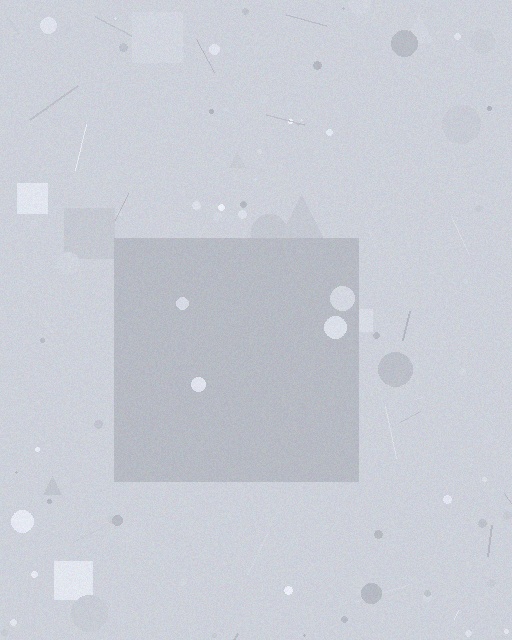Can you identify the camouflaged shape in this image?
The camouflaged shape is a square.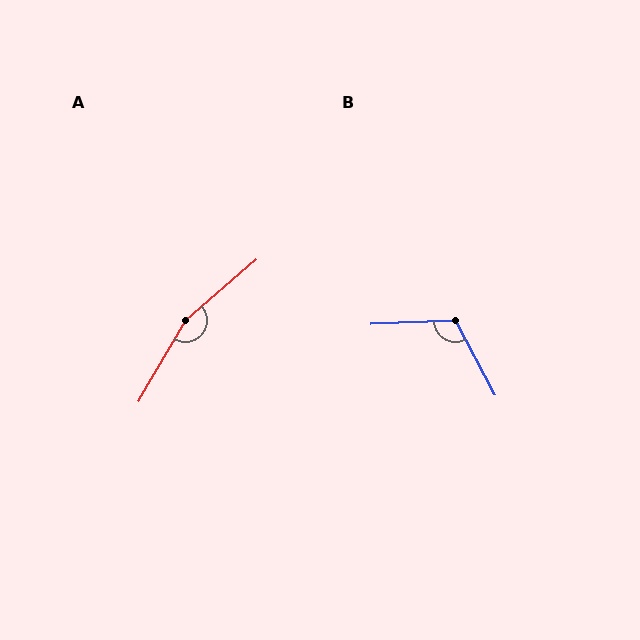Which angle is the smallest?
B, at approximately 115 degrees.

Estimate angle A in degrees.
Approximately 161 degrees.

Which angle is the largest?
A, at approximately 161 degrees.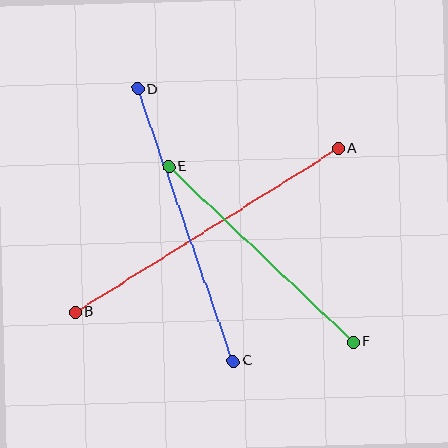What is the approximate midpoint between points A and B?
The midpoint is at approximately (207, 230) pixels.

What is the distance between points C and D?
The distance is approximately 288 pixels.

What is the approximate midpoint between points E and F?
The midpoint is at approximately (261, 254) pixels.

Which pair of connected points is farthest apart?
Points A and B are farthest apart.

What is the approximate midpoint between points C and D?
The midpoint is at approximately (186, 225) pixels.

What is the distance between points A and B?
The distance is approximately 310 pixels.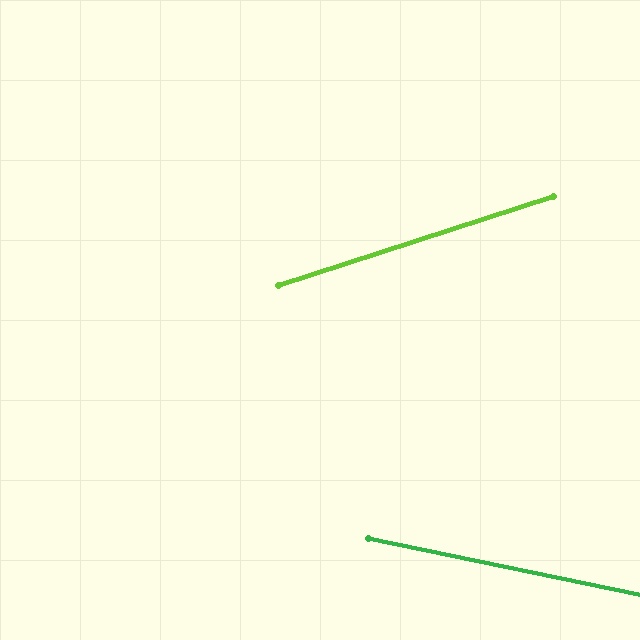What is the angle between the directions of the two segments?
Approximately 30 degrees.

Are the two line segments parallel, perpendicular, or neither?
Neither parallel nor perpendicular — they differ by about 30°.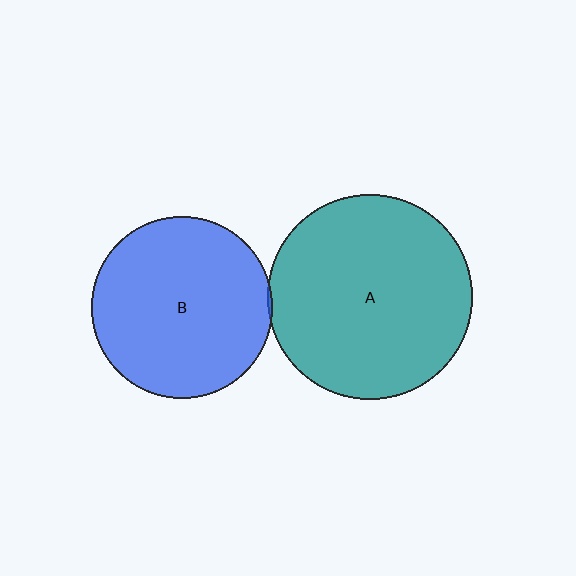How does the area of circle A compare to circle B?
Approximately 1.3 times.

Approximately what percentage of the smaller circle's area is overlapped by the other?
Approximately 5%.